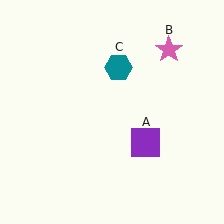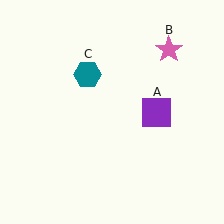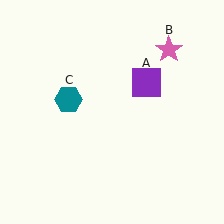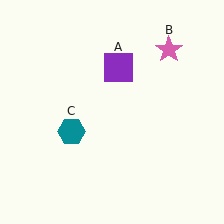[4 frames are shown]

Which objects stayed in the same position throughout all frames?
Pink star (object B) remained stationary.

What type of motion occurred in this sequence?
The purple square (object A), teal hexagon (object C) rotated counterclockwise around the center of the scene.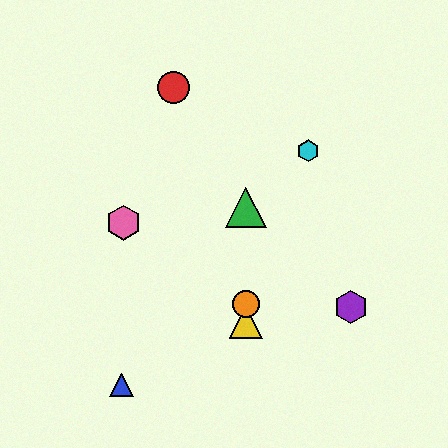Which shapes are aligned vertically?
The green triangle, the yellow triangle, the orange circle are aligned vertically.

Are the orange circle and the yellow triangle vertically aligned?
Yes, both are at x≈246.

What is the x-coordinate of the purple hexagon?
The purple hexagon is at x≈351.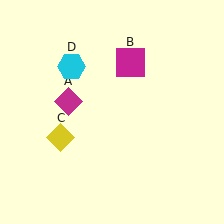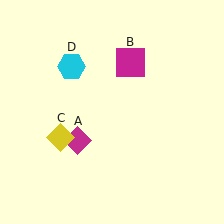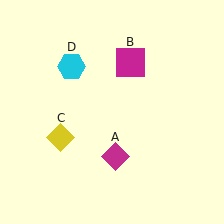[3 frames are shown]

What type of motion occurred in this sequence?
The magenta diamond (object A) rotated counterclockwise around the center of the scene.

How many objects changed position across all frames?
1 object changed position: magenta diamond (object A).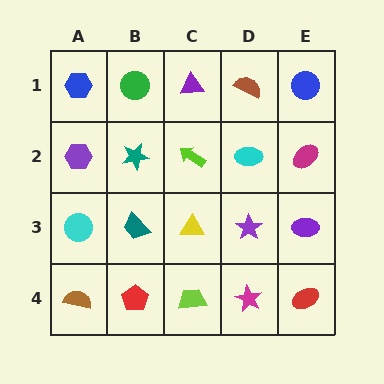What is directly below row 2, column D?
A purple star.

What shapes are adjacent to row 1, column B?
A teal star (row 2, column B), a blue hexagon (row 1, column A), a purple triangle (row 1, column C).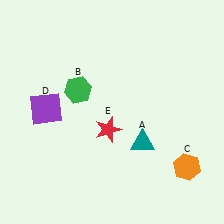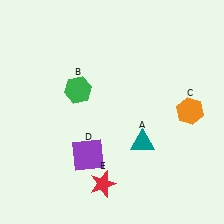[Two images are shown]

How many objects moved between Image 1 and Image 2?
3 objects moved between the two images.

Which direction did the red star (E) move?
The red star (E) moved down.